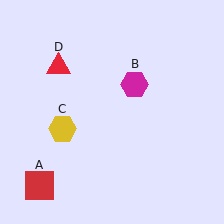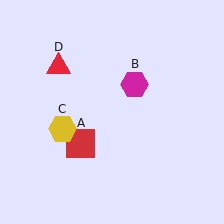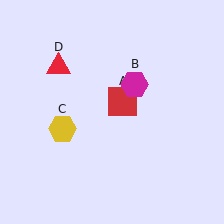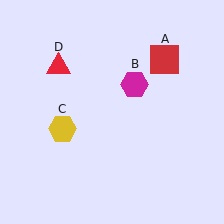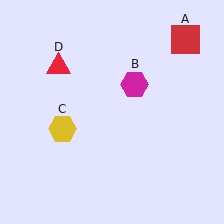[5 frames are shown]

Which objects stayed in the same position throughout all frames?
Magenta hexagon (object B) and yellow hexagon (object C) and red triangle (object D) remained stationary.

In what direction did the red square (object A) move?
The red square (object A) moved up and to the right.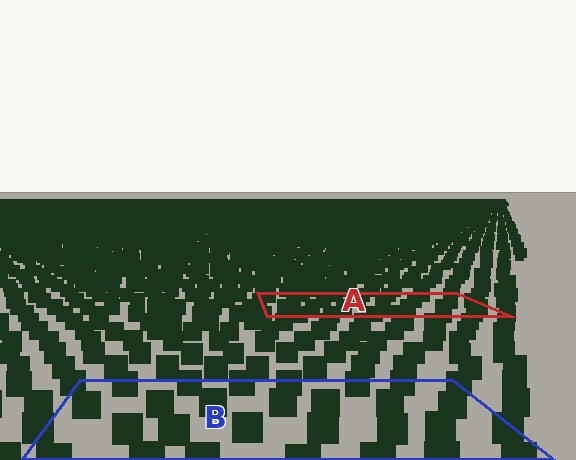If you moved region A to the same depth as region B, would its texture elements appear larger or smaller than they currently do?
They would appear larger. At a closer depth, the same texture elements are projected at a bigger on-screen size.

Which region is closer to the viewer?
Region B is closer. The texture elements there are larger and more spread out.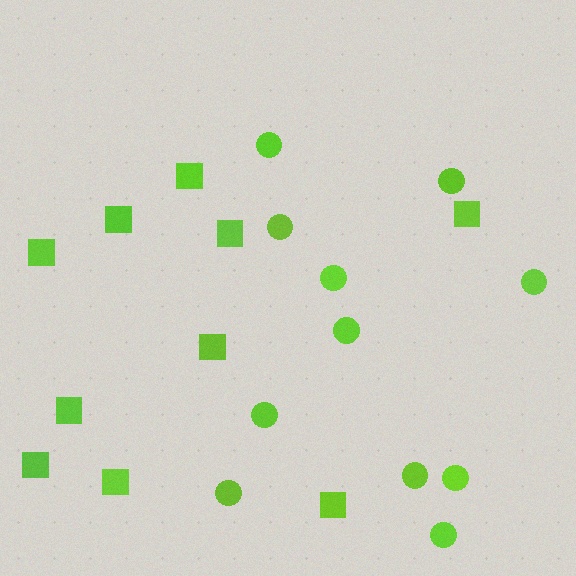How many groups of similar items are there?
There are 2 groups: one group of circles (11) and one group of squares (10).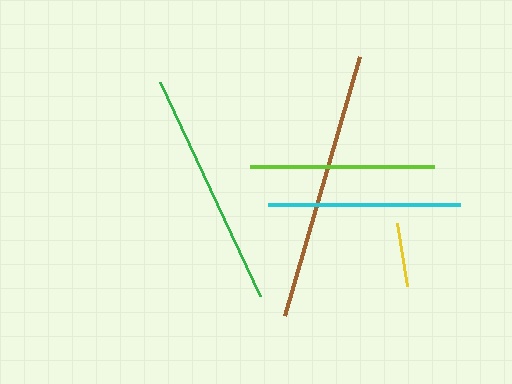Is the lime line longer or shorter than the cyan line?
The cyan line is longer than the lime line.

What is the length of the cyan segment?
The cyan segment is approximately 191 pixels long.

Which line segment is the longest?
The brown line is the longest at approximately 269 pixels.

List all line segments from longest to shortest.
From longest to shortest: brown, green, cyan, lime, yellow.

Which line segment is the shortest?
The yellow line is the shortest at approximately 64 pixels.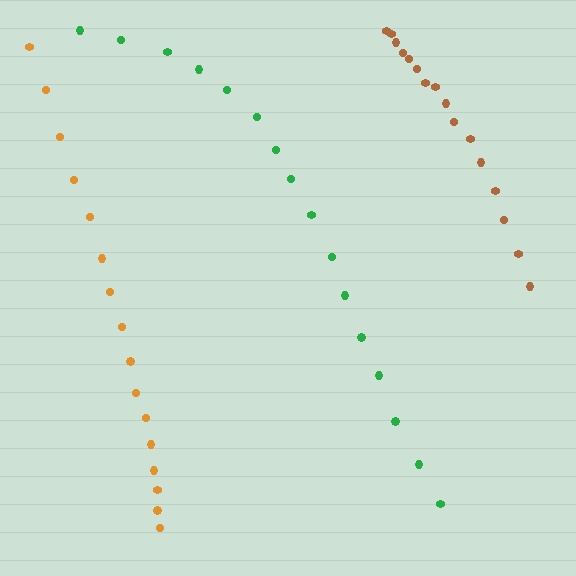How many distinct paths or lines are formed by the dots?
There are 3 distinct paths.